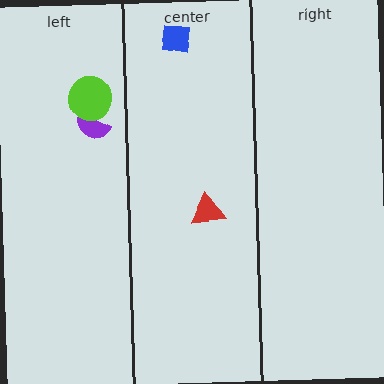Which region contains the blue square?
The center region.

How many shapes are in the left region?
2.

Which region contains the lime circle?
The left region.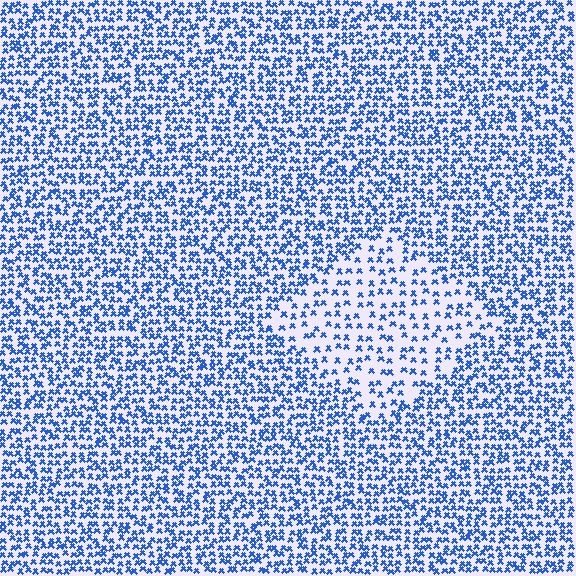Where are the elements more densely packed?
The elements are more densely packed outside the diamond boundary.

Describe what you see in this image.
The image contains small blue elements arranged at two different densities. A diamond-shaped region is visible where the elements are less densely packed than the surrounding area.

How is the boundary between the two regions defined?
The boundary is defined by a change in element density (approximately 2.0x ratio). All elements are the same color, size, and shape.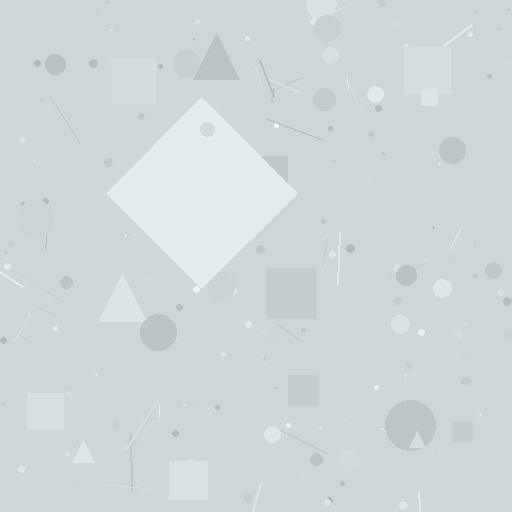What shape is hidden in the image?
A diamond is hidden in the image.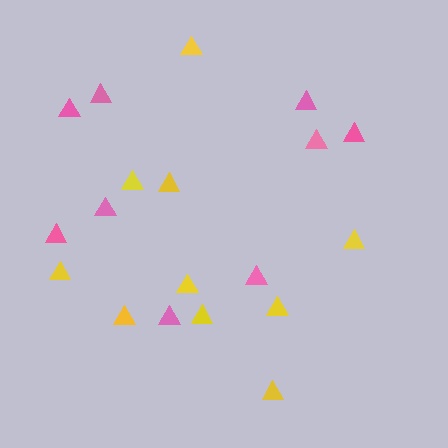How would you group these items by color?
There are 2 groups: one group of pink triangles (9) and one group of yellow triangles (10).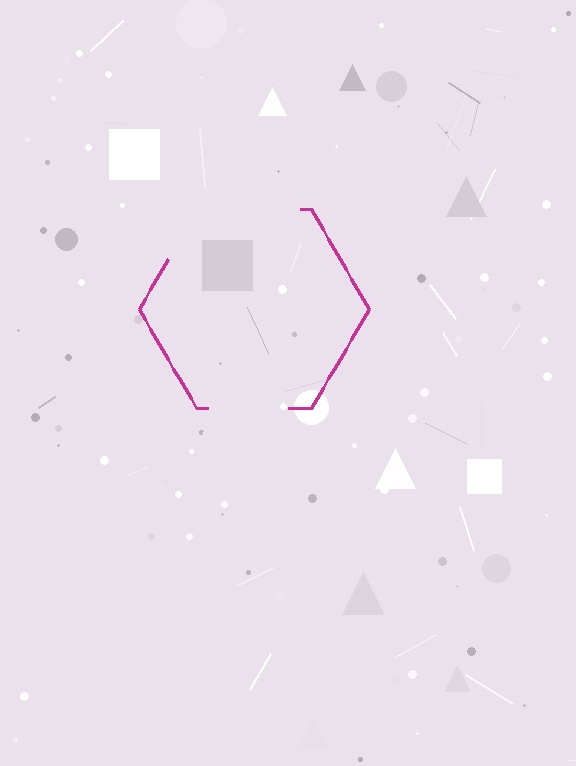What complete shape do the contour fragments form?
The contour fragments form a hexagon.